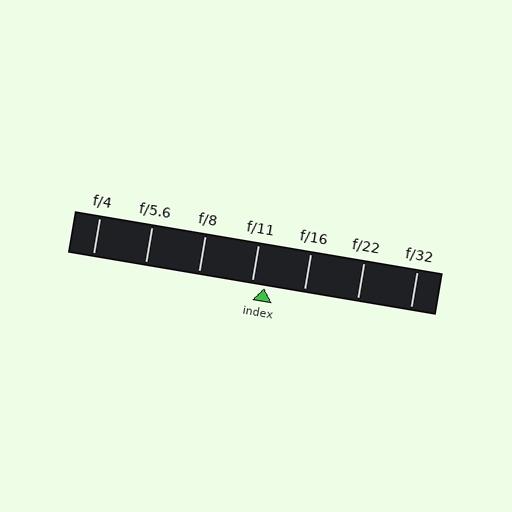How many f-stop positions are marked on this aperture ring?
There are 7 f-stop positions marked.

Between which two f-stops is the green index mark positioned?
The index mark is between f/11 and f/16.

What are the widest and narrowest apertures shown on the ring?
The widest aperture shown is f/4 and the narrowest is f/32.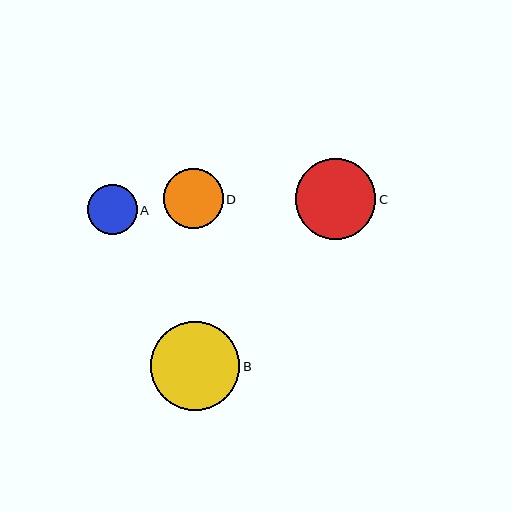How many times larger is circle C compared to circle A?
Circle C is approximately 1.6 times the size of circle A.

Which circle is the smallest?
Circle A is the smallest with a size of approximately 50 pixels.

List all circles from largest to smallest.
From largest to smallest: B, C, D, A.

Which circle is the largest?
Circle B is the largest with a size of approximately 90 pixels.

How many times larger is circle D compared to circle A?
Circle D is approximately 1.2 times the size of circle A.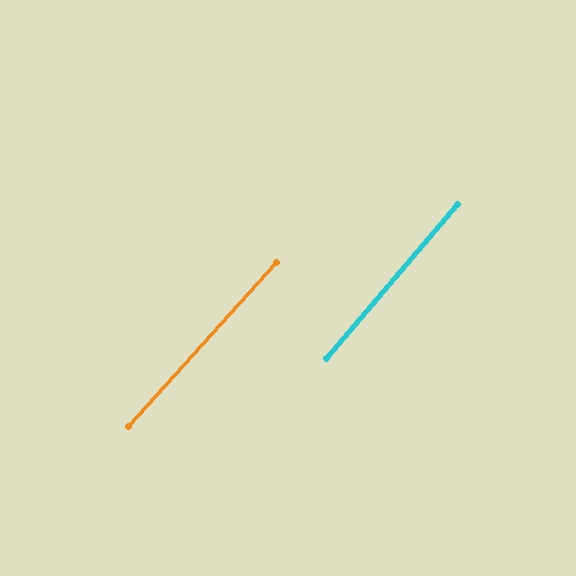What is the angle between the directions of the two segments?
Approximately 1 degree.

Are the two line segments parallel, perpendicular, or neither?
Parallel — their directions differ by only 1.4°.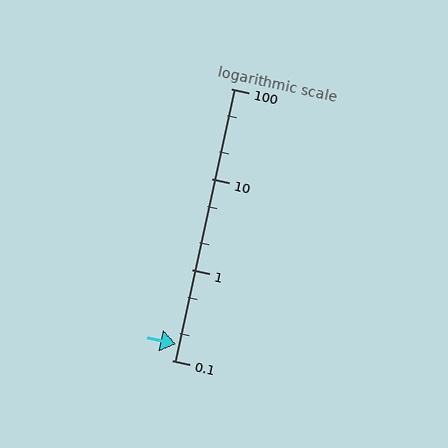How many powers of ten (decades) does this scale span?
The scale spans 3 decades, from 0.1 to 100.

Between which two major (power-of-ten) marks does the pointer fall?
The pointer is between 0.1 and 1.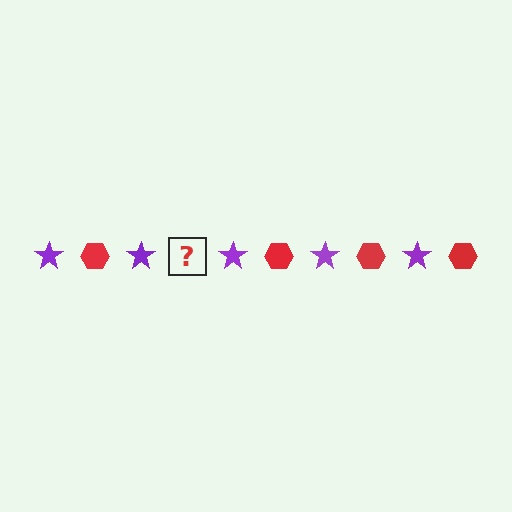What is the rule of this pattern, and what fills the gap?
The rule is that the pattern alternates between purple star and red hexagon. The gap should be filled with a red hexagon.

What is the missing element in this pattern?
The missing element is a red hexagon.